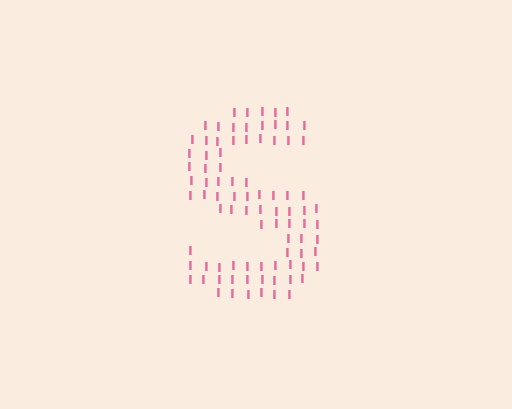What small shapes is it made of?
It is made of small letter I's.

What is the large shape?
The large shape is the letter S.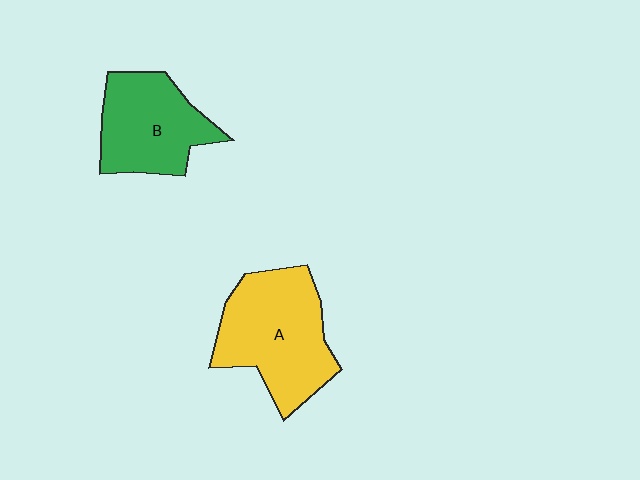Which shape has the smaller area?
Shape B (green).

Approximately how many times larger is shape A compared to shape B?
Approximately 1.3 times.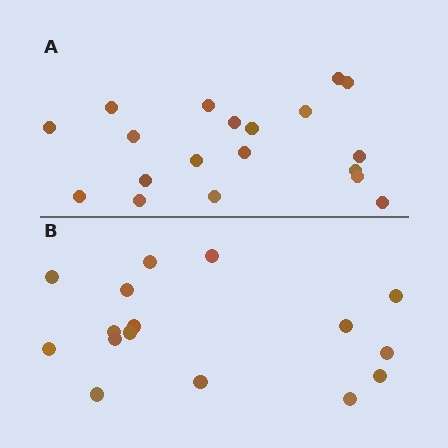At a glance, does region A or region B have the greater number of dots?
Region A (the top region) has more dots.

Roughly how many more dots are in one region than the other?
Region A has just a few more — roughly 2 or 3 more dots than region B.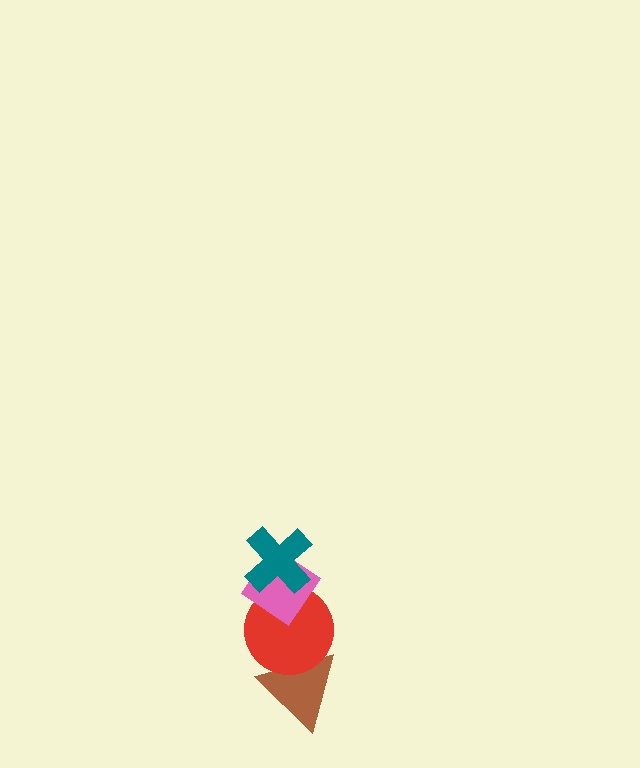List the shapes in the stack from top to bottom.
From top to bottom: the teal cross, the pink diamond, the red circle, the brown triangle.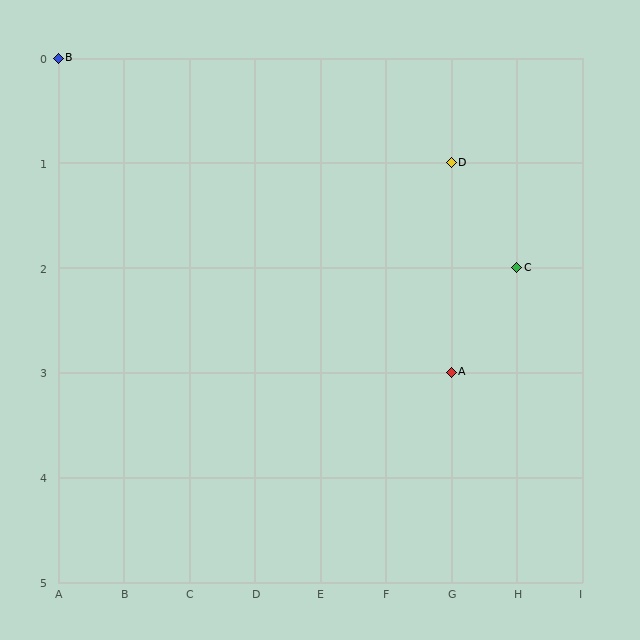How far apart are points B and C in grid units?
Points B and C are 7 columns and 2 rows apart (about 7.3 grid units diagonally).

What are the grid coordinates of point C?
Point C is at grid coordinates (H, 2).